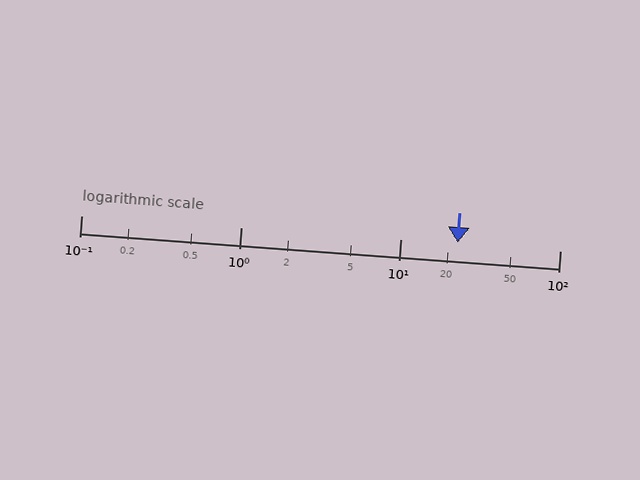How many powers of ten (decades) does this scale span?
The scale spans 3 decades, from 0.1 to 100.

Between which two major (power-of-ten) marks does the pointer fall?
The pointer is between 10 and 100.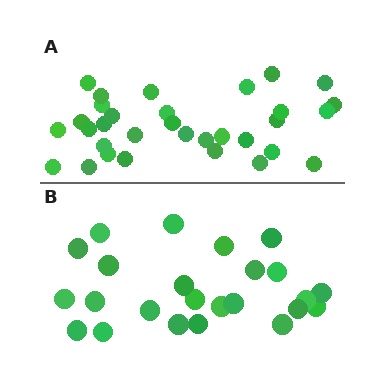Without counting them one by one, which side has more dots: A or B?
Region A (the top region) has more dots.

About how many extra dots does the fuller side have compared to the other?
Region A has roughly 8 or so more dots than region B.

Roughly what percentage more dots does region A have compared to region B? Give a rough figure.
About 35% more.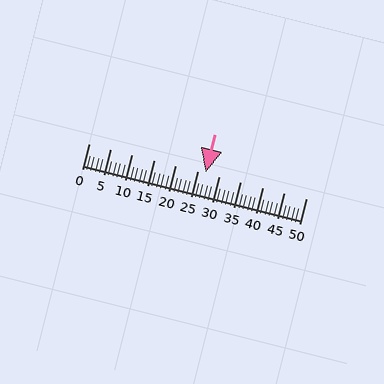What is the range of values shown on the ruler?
The ruler shows values from 0 to 50.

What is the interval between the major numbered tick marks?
The major tick marks are spaced 5 units apart.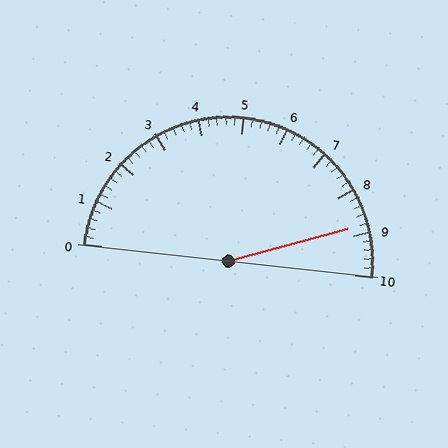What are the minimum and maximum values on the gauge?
The gauge ranges from 0 to 10.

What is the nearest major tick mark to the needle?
The nearest major tick mark is 9.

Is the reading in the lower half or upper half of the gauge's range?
The reading is in the upper half of the range (0 to 10).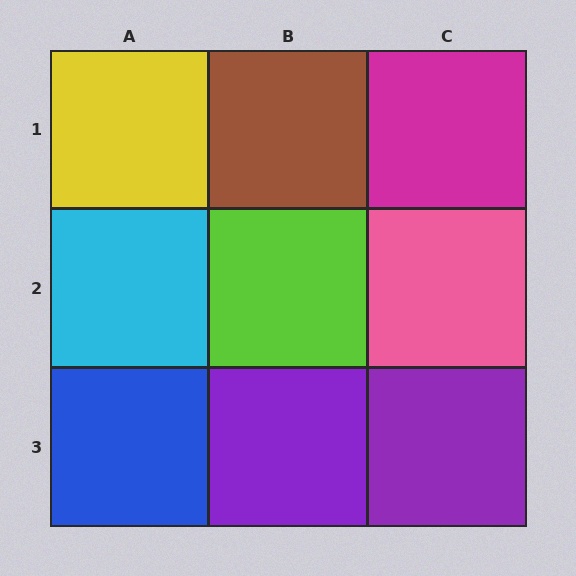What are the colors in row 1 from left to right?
Yellow, brown, magenta.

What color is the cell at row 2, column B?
Lime.